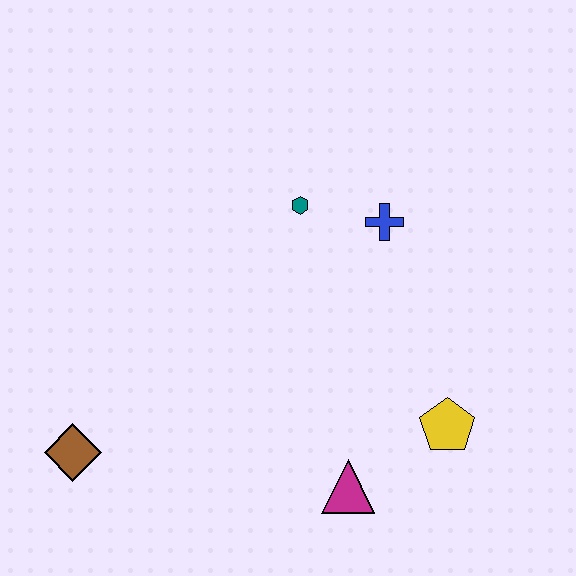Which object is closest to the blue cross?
The teal hexagon is closest to the blue cross.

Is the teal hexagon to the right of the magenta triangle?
No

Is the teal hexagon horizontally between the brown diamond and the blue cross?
Yes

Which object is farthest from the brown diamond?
The blue cross is farthest from the brown diamond.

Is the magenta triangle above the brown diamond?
No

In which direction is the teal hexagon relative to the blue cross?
The teal hexagon is to the left of the blue cross.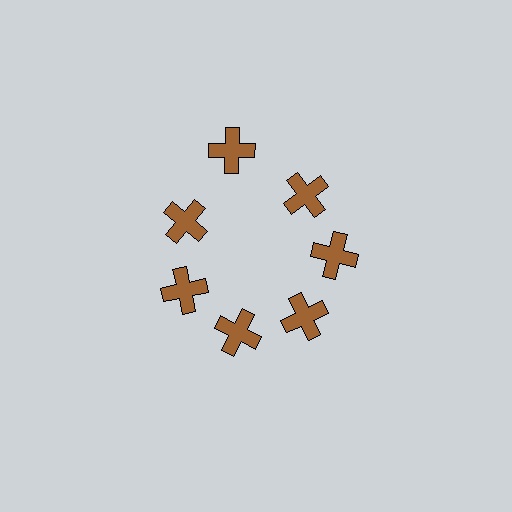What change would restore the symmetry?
The symmetry would be restored by moving it inward, back onto the ring so that all 7 crosses sit at equal angles and equal distance from the center.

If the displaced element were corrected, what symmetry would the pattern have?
It would have 7-fold rotational symmetry — the pattern would map onto itself every 51 degrees.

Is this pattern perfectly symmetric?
No. The 7 brown crosses are arranged in a ring, but one element near the 12 o'clock position is pushed outward from the center, breaking the 7-fold rotational symmetry.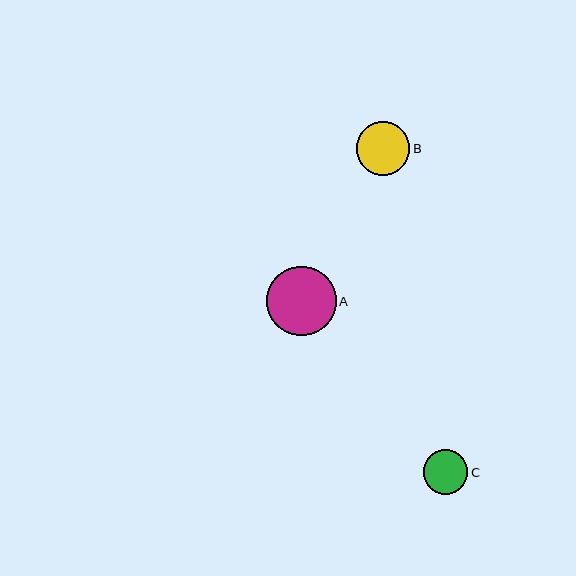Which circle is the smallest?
Circle C is the smallest with a size of approximately 44 pixels.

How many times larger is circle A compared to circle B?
Circle A is approximately 1.3 times the size of circle B.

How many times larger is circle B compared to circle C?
Circle B is approximately 1.2 times the size of circle C.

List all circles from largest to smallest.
From largest to smallest: A, B, C.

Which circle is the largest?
Circle A is the largest with a size of approximately 69 pixels.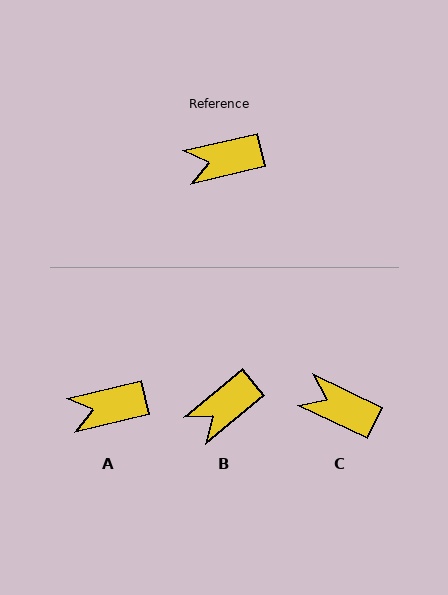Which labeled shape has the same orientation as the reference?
A.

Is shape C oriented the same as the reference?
No, it is off by about 39 degrees.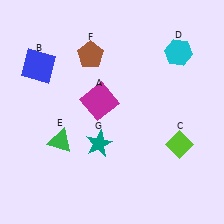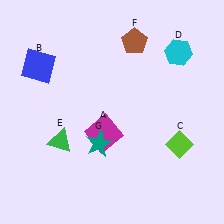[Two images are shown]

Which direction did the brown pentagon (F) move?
The brown pentagon (F) moved right.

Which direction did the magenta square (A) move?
The magenta square (A) moved down.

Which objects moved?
The objects that moved are: the magenta square (A), the brown pentagon (F).